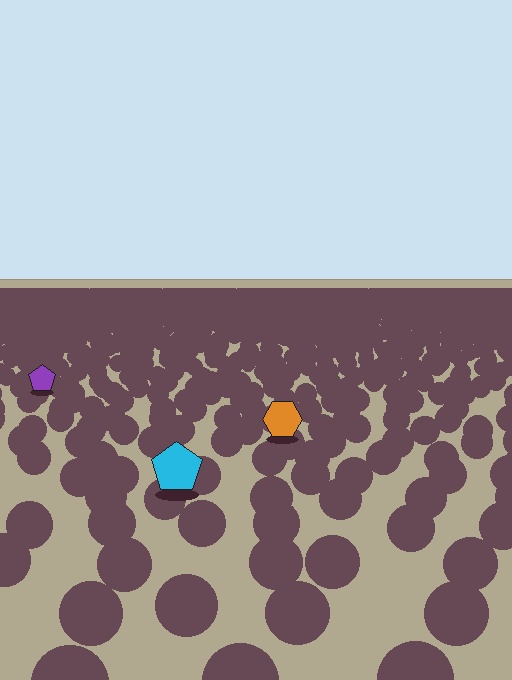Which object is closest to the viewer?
The cyan pentagon is closest. The texture marks near it are larger and more spread out.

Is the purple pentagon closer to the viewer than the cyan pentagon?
No. The cyan pentagon is closer — you can tell from the texture gradient: the ground texture is coarser near it.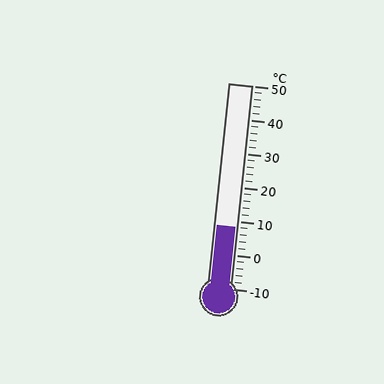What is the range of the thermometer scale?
The thermometer scale ranges from -10°C to 50°C.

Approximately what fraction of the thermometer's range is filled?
The thermometer is filled to approximately 30% of its range.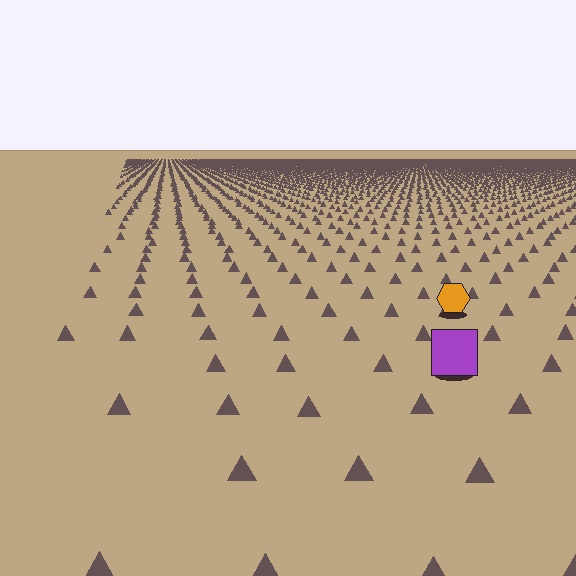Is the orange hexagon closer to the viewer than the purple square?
No. The purple square is closer — you can tell from the texture gradient: the ground texture is coarser near it.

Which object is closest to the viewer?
The purple square is closest. The texture marks near it are larger and more spread out.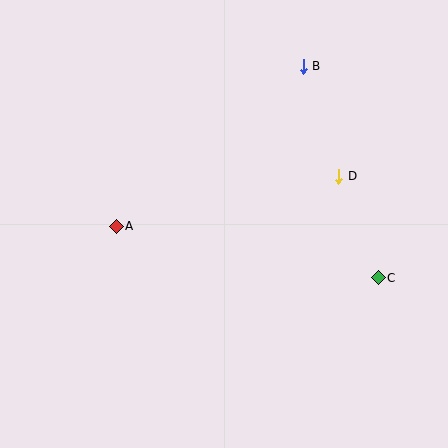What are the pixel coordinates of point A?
Point A is at (116, 226).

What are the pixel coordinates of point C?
Point C is at (378, 278).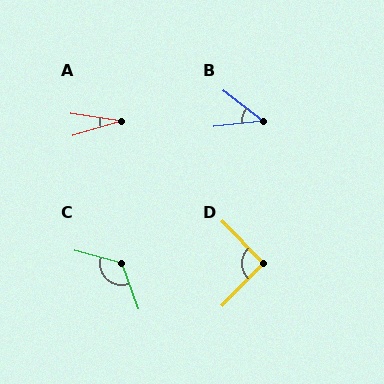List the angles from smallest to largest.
A (25°), B (44°), D (91°), C (125°).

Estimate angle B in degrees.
Approximately 44 degrees.